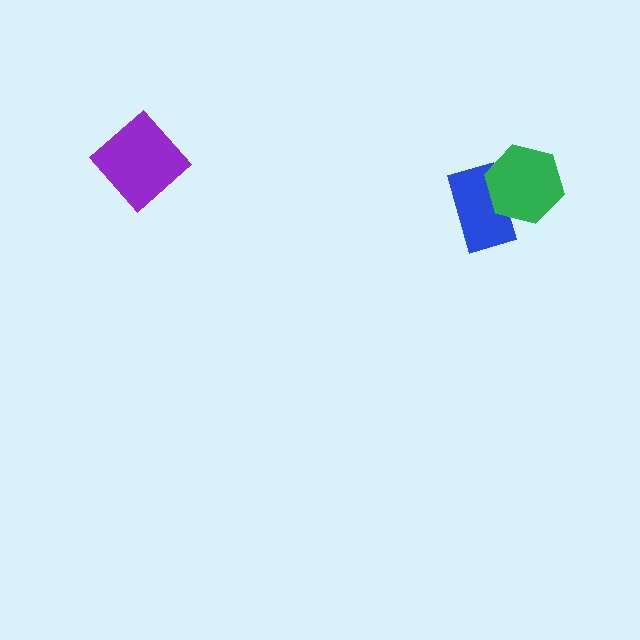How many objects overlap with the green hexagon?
1 object overlaps with the green hexagon.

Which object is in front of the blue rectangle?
The green hexagon is in front of the blue rectangle.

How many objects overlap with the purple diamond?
0 objects overlap with the purple diamond.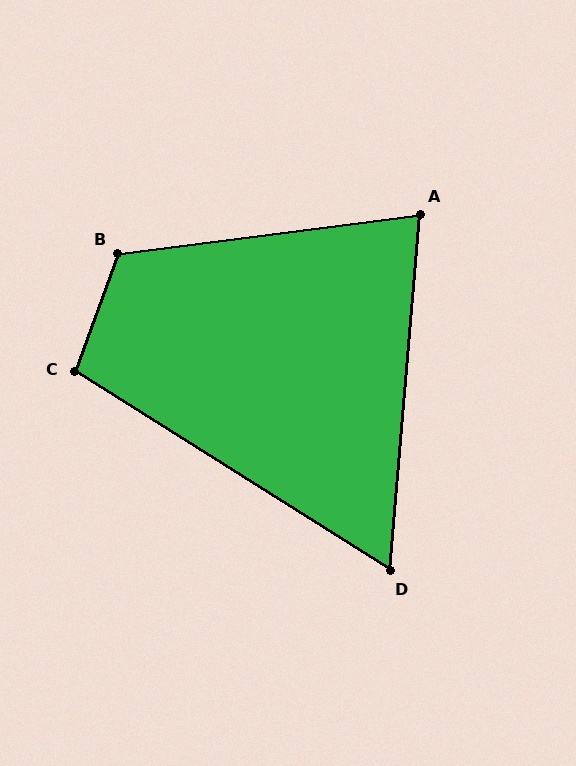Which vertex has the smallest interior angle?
D, at approximately 62 degrees.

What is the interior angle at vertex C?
Approximately 102 degrees (obtuse).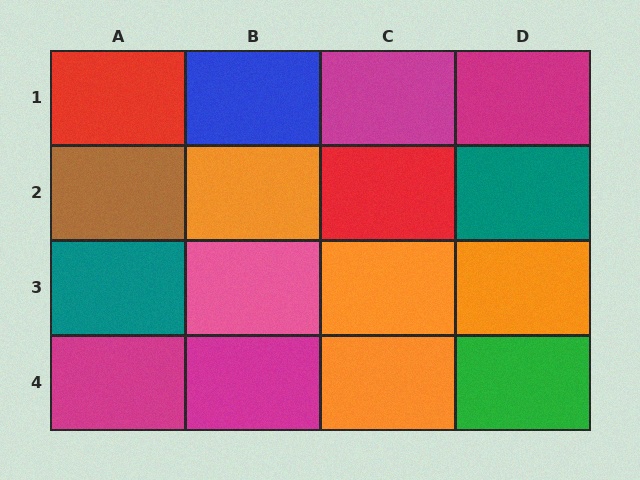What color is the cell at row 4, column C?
Orange.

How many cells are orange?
4 cells are orange.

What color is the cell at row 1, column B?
Blue.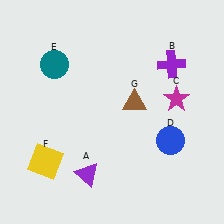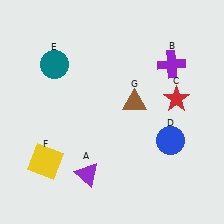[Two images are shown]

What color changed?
The star (C) changed from magenta in Image 1 to red in Image 2.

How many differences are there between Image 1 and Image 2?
There is 1 difference between the two images.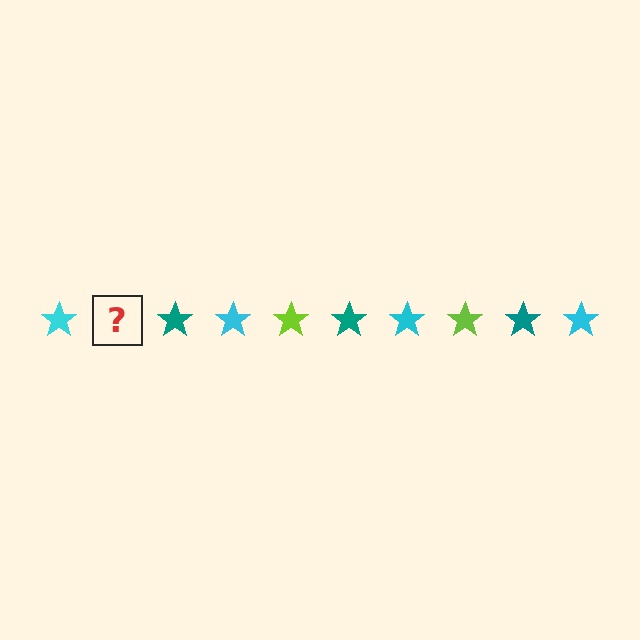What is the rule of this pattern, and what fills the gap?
The rule is that the pattern cycles through cyan, lime, teal stars. The gap should be filled with a lime star.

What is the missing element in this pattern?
The missing element is a lime star.